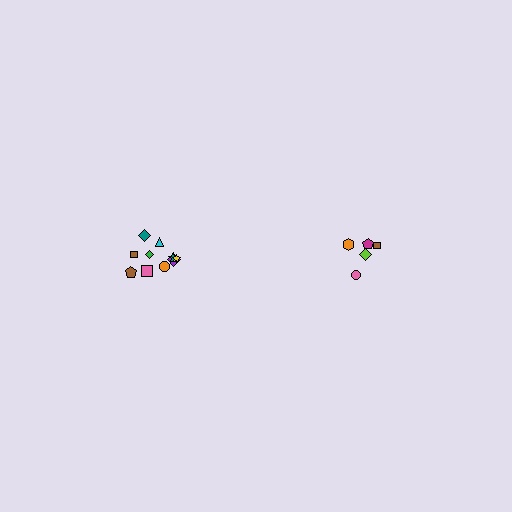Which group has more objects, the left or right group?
The left group.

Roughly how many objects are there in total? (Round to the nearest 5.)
Roughly 15 objects in total.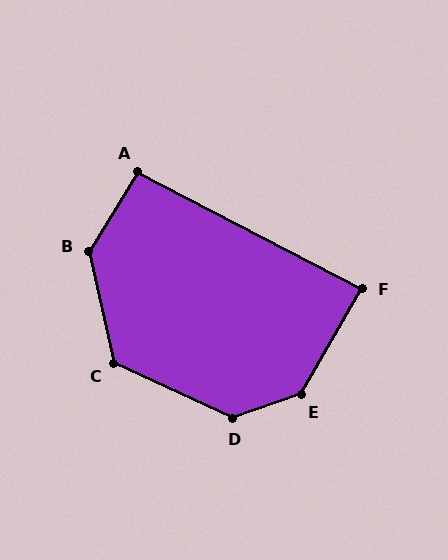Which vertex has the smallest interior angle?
F, at approximately 88 degrees.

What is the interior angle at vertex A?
Approximately 94 degrees (approximately right).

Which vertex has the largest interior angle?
E, at approximately 139 degrees.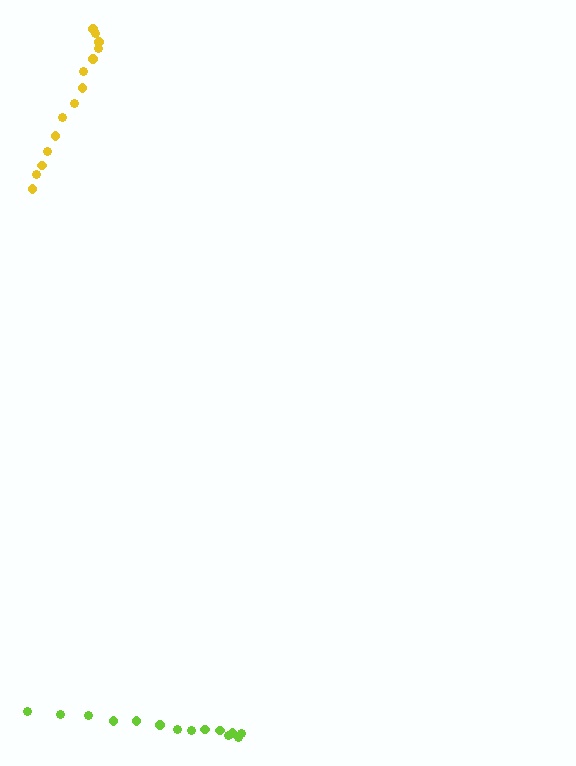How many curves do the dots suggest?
There are 2 distinct paths.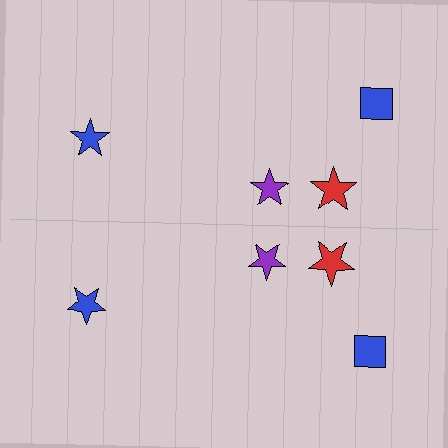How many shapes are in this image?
There are 8 shapes in this image.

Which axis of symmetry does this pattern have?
The pattern has a horizontal axis of symmetry running through the center of the image.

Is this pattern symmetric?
Yes, this pattern has bilateral (reflection) symmetry.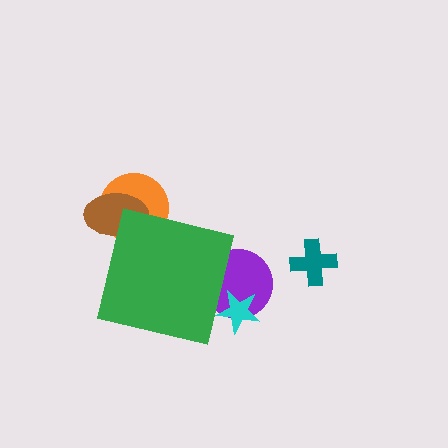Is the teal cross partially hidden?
No, the teal cross is fully visible.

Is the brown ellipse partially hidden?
Yes, the brown ellipse is partially hidden behind the green square.